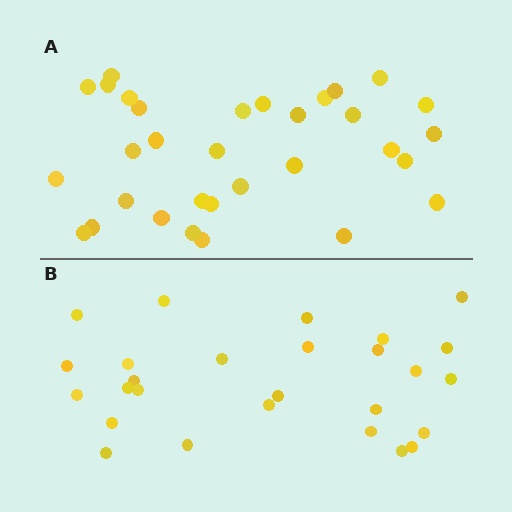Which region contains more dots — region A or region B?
Region A (the top region) has more dots.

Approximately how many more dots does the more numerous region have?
Region A has about 5 more dots than region B.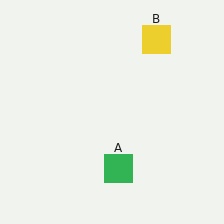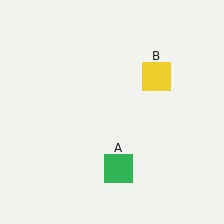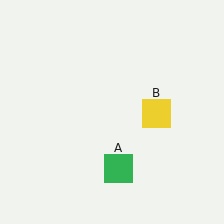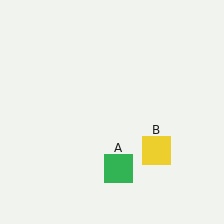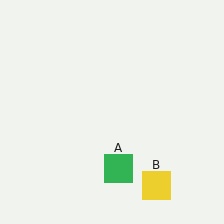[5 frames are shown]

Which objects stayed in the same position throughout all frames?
Green square (object A) remained stationary.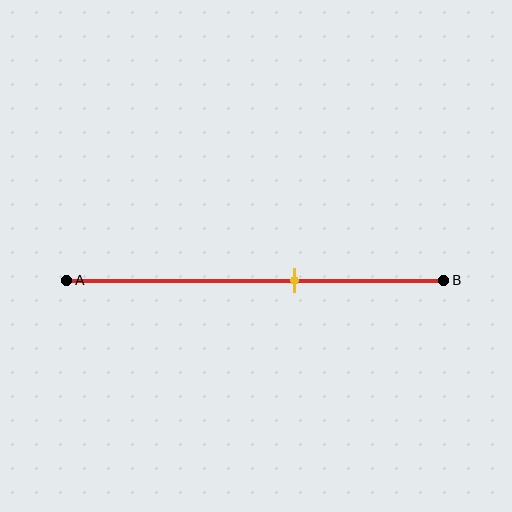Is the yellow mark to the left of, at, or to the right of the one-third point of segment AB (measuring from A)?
The yellow mark is to the right of the one-third point of segment AB.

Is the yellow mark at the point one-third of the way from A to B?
No, the mark is at about 60% from A, not at the 33% one-third point.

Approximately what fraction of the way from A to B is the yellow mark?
The yellow mark is approximately 60% of the way from A to B.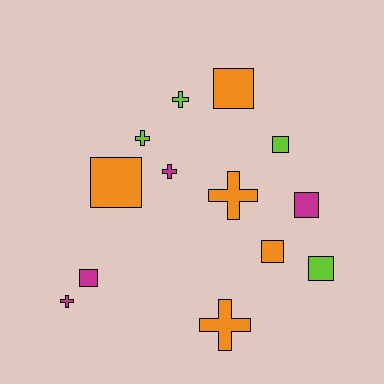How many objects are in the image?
There are 13 objects.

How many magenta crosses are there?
There are 2 magenta crosses.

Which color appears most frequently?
Orange, with 5 objects.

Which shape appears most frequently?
Square, with 7 objects.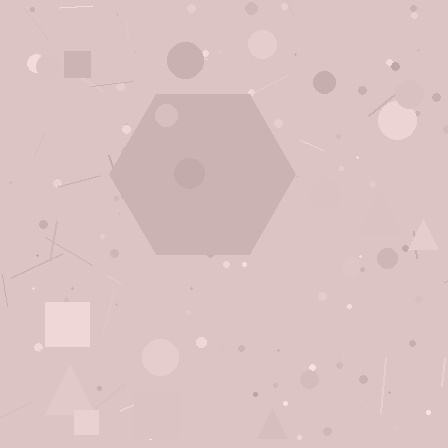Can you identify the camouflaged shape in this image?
The camouflaged shape is a hexagon.